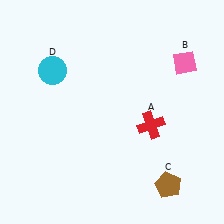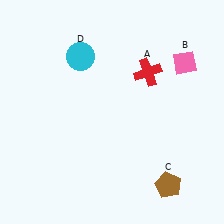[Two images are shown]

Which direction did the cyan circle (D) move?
The cyan circle (D) moved right.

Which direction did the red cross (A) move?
The red cross (A) moved up.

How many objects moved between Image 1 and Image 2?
2 objects moved between the two images.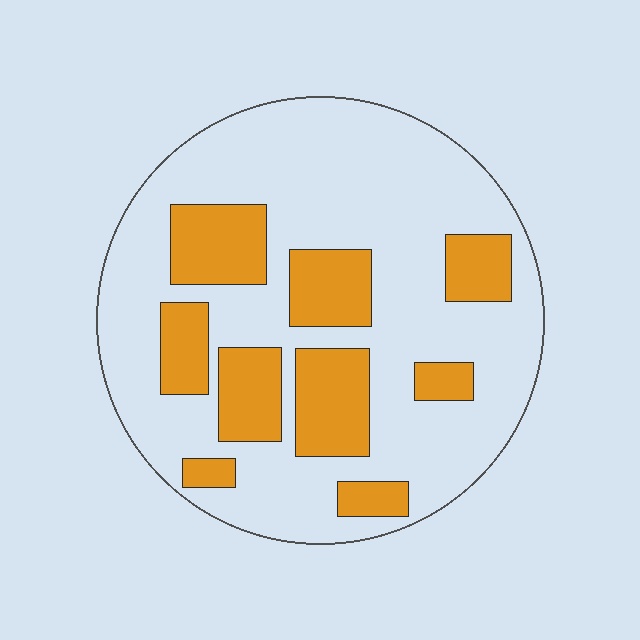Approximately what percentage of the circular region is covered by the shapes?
Approximately 30%.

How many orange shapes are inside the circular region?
9.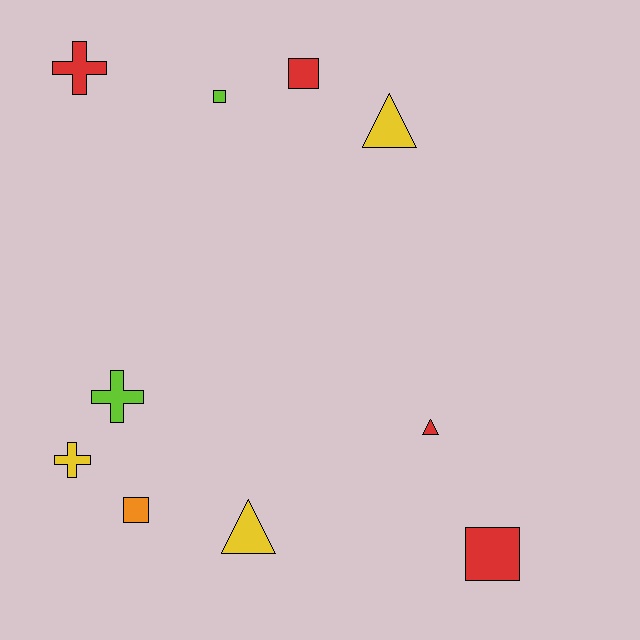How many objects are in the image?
There are 10 objects.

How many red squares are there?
There are 2 red squares.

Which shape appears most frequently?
Square, with 4 objects.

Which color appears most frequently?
Red, with 4 objects.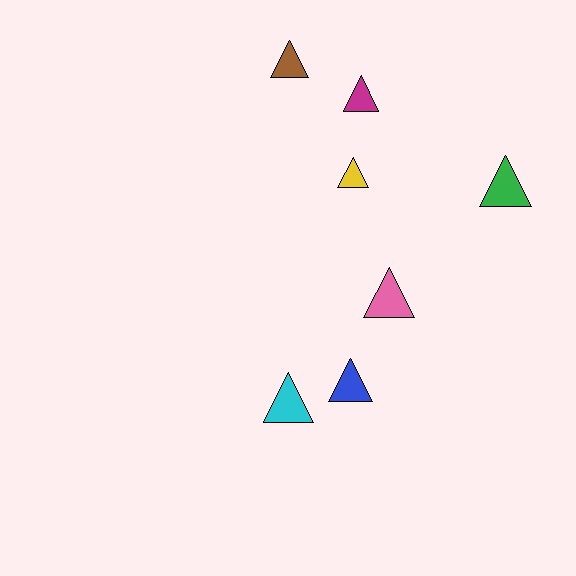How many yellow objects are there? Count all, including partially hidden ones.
There is 1 yellow object.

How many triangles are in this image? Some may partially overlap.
There are 7 triangles.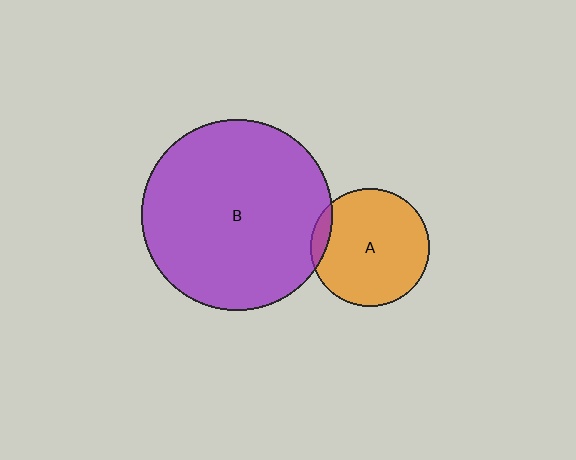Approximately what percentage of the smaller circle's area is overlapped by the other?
Approximately 5%.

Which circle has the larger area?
Circle B (purple).